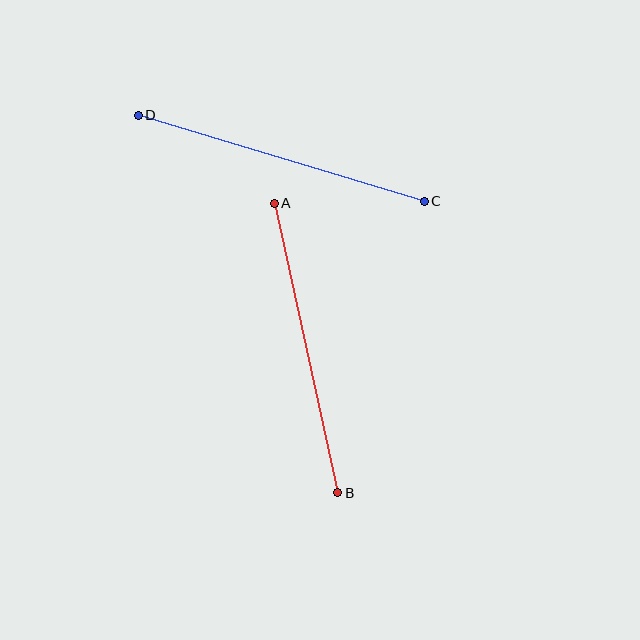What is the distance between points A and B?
The distance is approximately 297 pixels.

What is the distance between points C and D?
The distance is approximately 299 pixels.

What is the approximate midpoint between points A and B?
The midpoint is at approximately (306, 348) pixels.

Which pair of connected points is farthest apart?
Points C and D are farthest apart.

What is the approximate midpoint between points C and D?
The midpoint is at approximately (281, 158) pixels.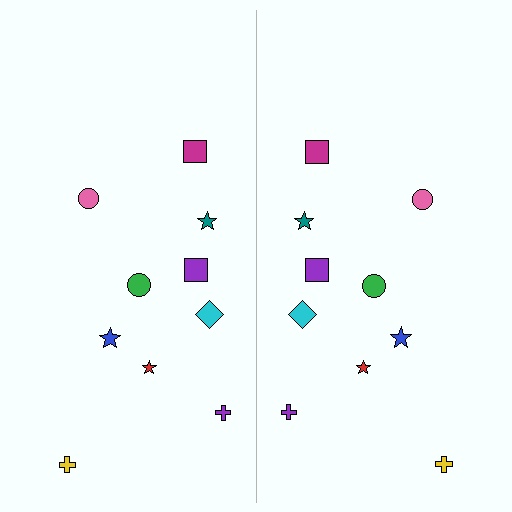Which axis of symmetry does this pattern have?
The pattern has a vertical axis of symmetry running through the center of the image.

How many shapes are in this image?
There are 20 shapes in this image.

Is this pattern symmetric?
Yes, this pattern has bilateral (reflection) symmetry.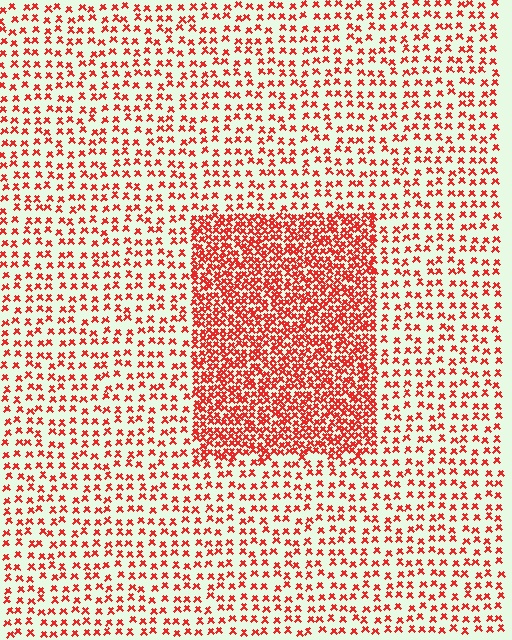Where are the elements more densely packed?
The elements are more densely packed inside the rectangle boundary.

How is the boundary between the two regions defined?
The boundary is defined by a change in element density (approximately 2.5x ratio). All elements are the same color, size, and shape.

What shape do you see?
I see a rectangle.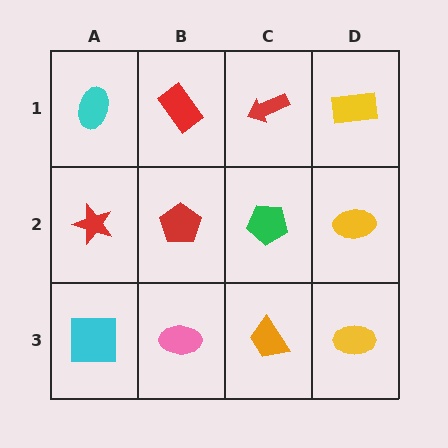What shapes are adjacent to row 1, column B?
A red pentagon (row 2, column B), a cyan ellipse (row 1, column A), a red arrow (row 1, column C).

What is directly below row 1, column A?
A red star.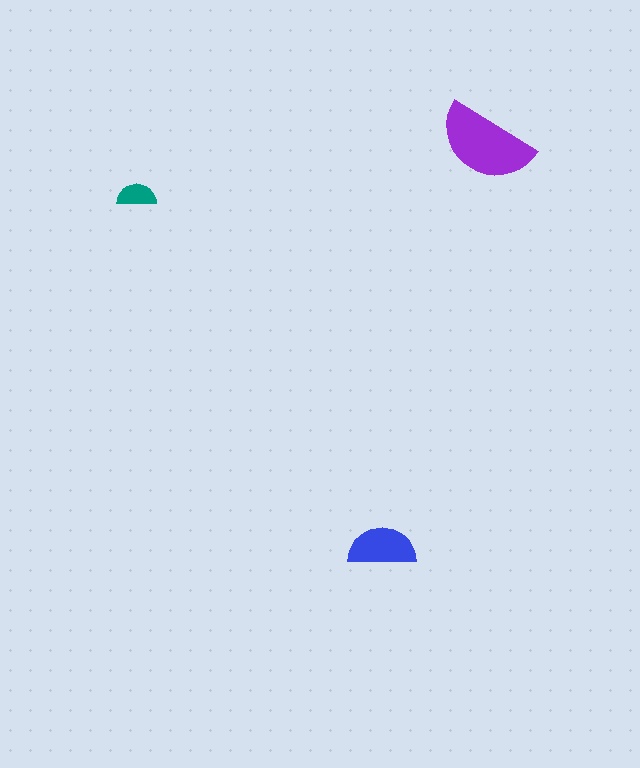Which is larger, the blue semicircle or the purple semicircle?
The purple one.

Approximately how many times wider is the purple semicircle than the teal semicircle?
About 2.5 times wider.